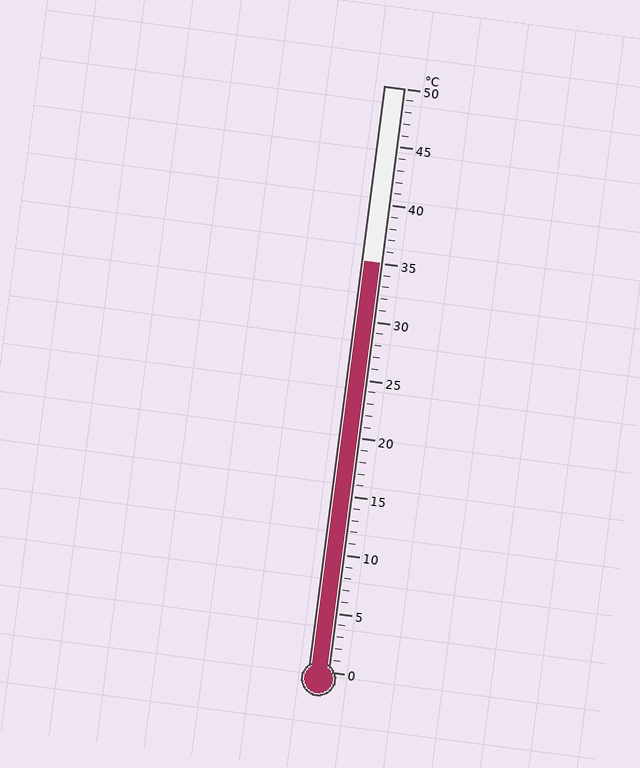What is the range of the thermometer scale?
The thermometer scale ranges from 0°C to 50°C.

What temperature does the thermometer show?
The thermometer shows approximately 35°C.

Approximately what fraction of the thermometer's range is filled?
The thermometer is filled to approximately 70% of its range.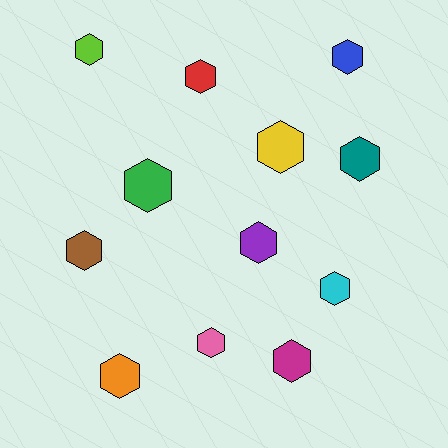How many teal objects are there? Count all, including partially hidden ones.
There is 1 teal object.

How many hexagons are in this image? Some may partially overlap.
There are 12 hexagons.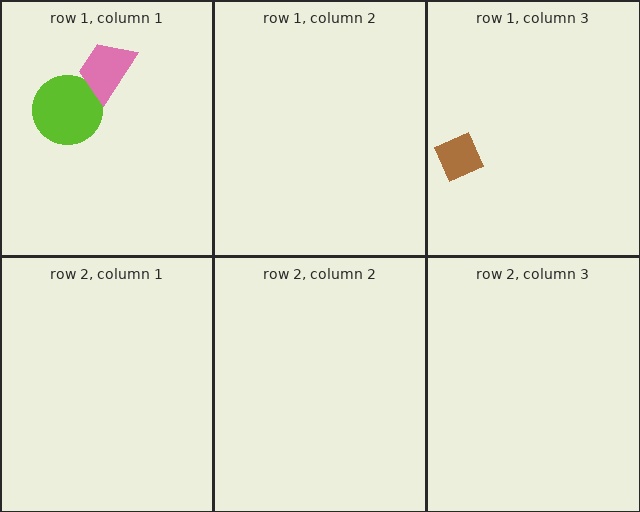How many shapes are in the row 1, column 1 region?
2.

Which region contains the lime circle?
The row 1, column 1 region.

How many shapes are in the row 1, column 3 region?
1.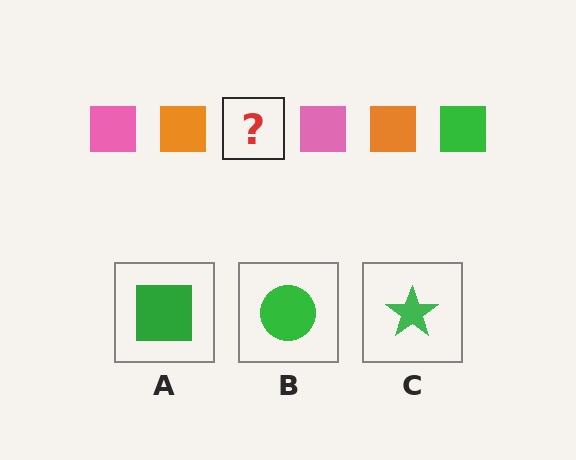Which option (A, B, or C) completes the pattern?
A.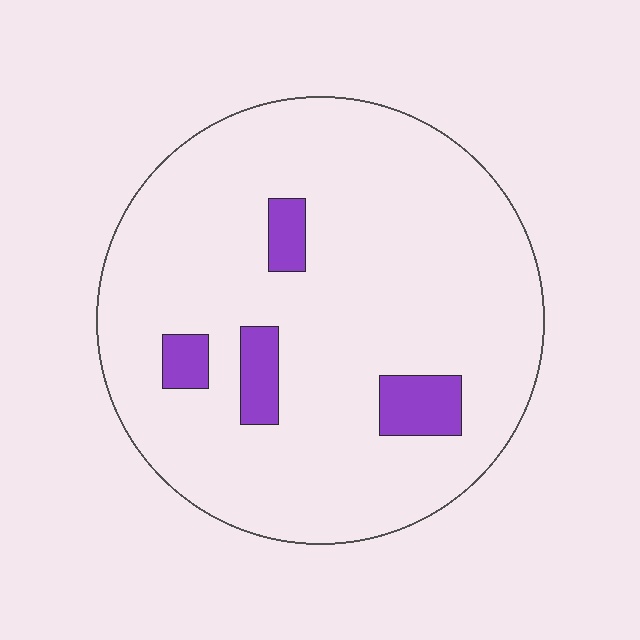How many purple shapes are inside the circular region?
4.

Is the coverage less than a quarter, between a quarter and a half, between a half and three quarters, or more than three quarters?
Less than a quarter.